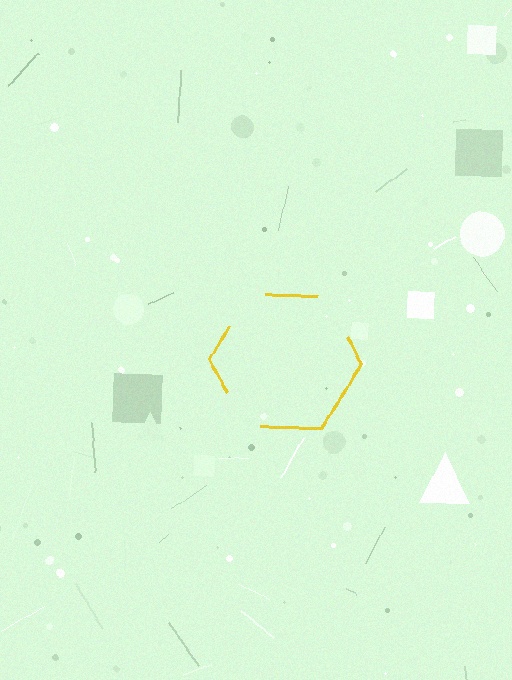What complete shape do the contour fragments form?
The contour fragments form a hexagon.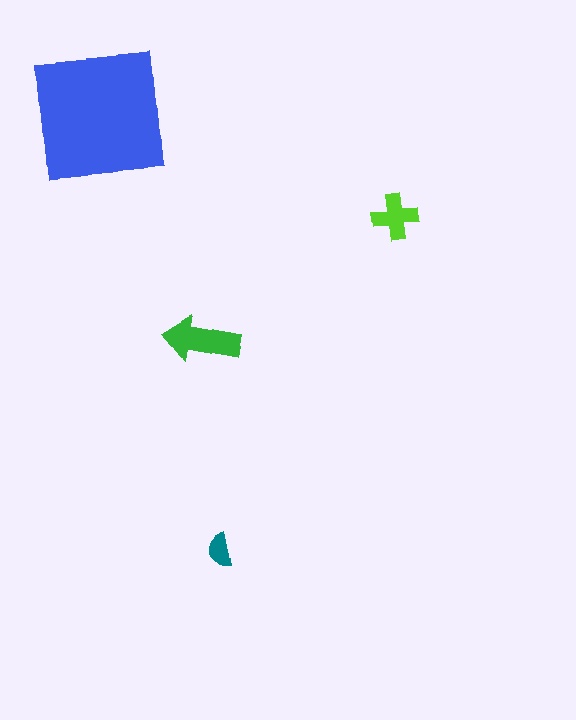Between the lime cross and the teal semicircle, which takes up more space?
The lime cross.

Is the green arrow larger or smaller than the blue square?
Smaller.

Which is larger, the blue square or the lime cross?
The blue square.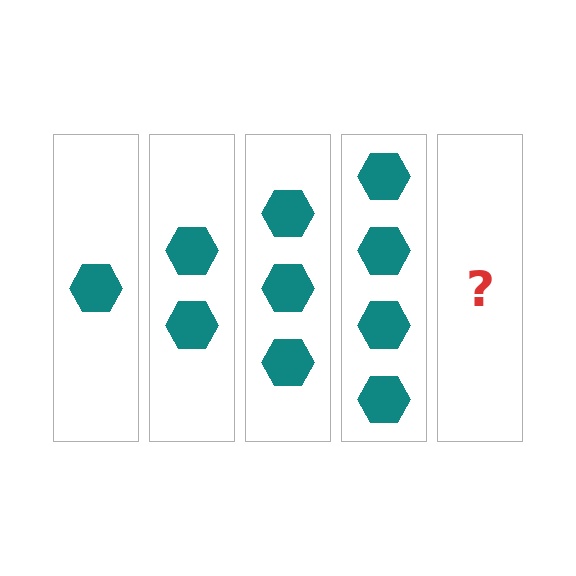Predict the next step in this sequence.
The next step is 5 hexagons.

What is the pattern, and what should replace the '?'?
The pattern is that each step adds one more hexagon. The '?' should be 5 hexagons.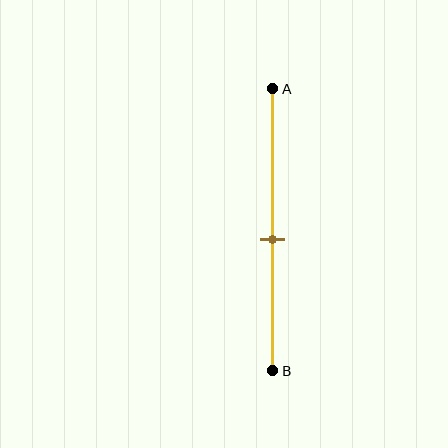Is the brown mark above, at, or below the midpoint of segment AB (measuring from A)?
The brown mark is below the midpoint of segment AB.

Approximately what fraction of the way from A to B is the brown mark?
The brown mark is approximately 55% of the way from A to B.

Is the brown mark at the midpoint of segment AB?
No, the mark is at about 55% from A, not at the 50% midpoint.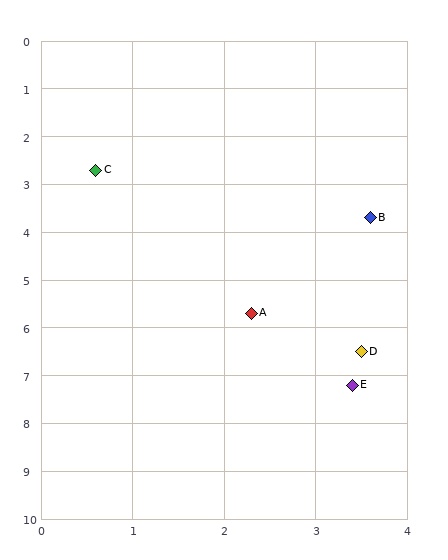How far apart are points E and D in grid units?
Points E and D are about 0.7 grid units apart.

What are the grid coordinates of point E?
Point E is at approximately (3.4, 7.2).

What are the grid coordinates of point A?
Point A is at approximately (2.3, 5.7).